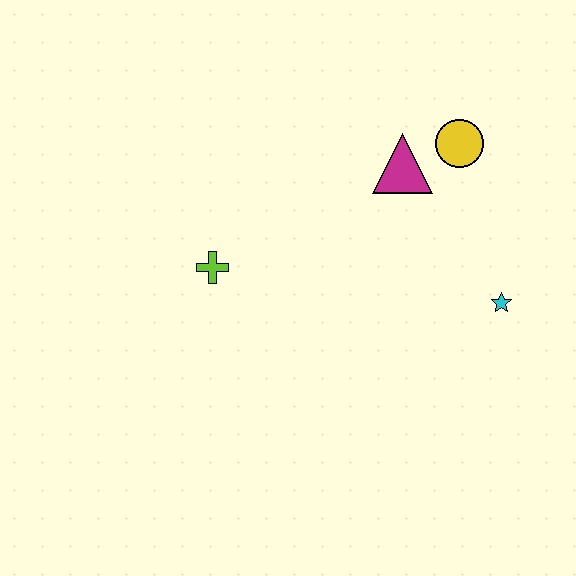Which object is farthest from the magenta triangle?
The lime cross is farthest from the magenta triangle.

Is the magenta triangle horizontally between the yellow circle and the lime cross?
Yes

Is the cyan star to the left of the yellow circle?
No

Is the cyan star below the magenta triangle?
Yes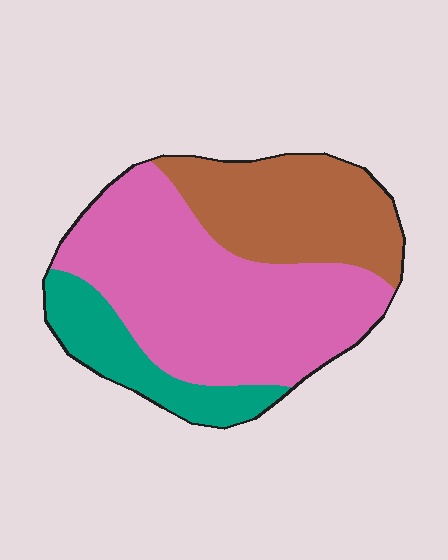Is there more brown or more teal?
Brown.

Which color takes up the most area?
Pink, at roughly 55%.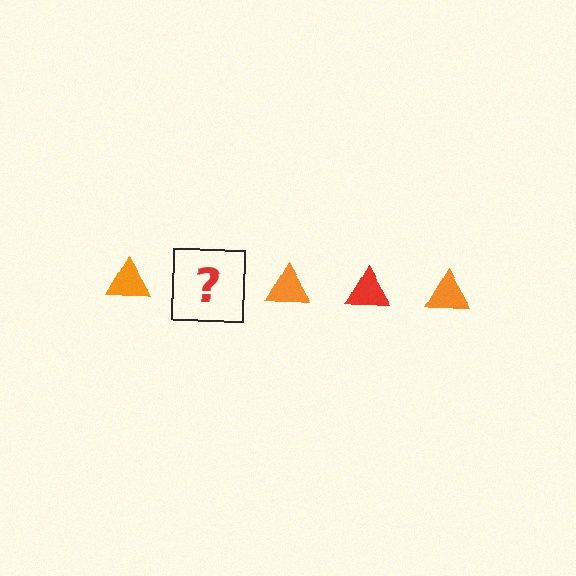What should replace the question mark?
The question mark should be replaced with a red triangle.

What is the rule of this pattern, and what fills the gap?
The rule is that the pattern cycles through orange, red triangles. The gap should be filled with a red triangle.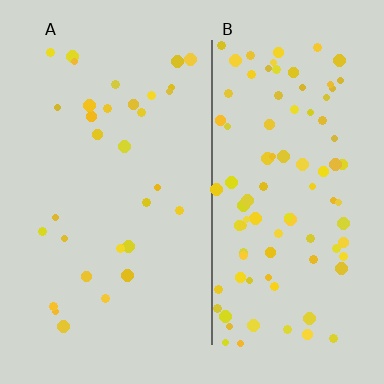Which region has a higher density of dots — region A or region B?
B (the right).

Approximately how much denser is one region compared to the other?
Approximately 3.0× — region B over region A.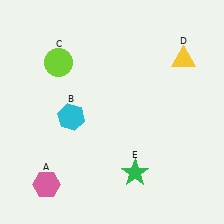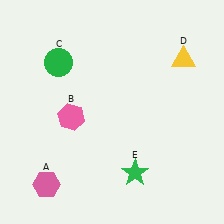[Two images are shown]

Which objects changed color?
B changed from cyan to pink. C changed from lime to green.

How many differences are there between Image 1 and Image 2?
There are 2 differences between the two images.